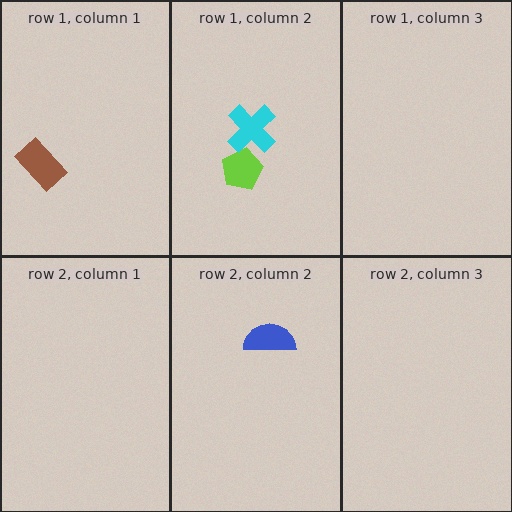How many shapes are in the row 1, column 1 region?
1.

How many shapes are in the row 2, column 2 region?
1.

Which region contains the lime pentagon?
The row 1, column 2 region.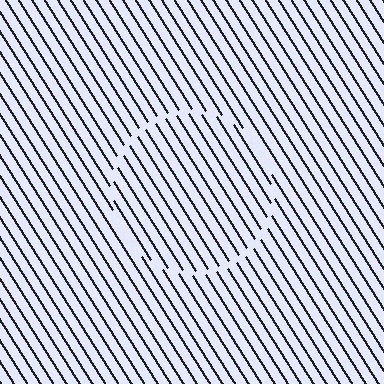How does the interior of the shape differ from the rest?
The interior of the shape contains the same grating, shifted by half a period — the contour is defined by the phase discontinuity where line-ends from the inner and outer gratings abut.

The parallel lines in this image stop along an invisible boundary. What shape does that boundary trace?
An illusory circle. The interior of the shape contains the same grating, shifted by half a period — the contour is defined by the phase discontinuity where line-ends from the inner and outer gratings abut.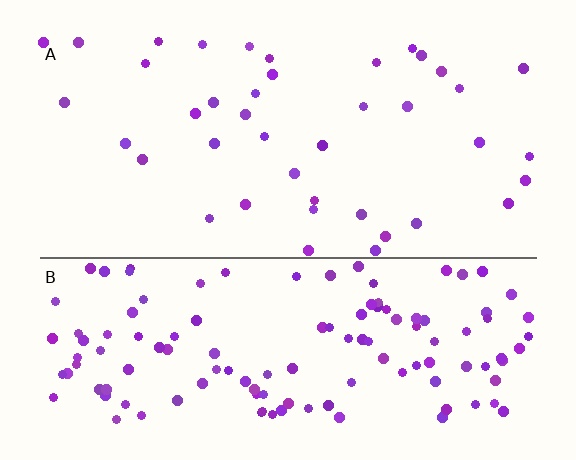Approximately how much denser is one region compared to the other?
Approximately 3.2× — region B over region A.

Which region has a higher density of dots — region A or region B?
B (the bottom).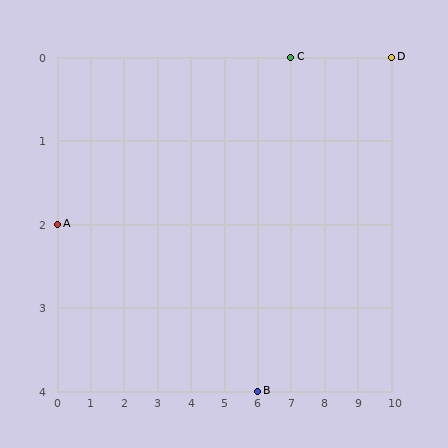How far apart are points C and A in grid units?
Points C and A are 7 columns and 2 rows apart (about 7.3 grid units diagonally).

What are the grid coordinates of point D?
Point D is at grid coordinates (10, 0).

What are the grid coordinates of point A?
Point A is at grid coordinates (0, 2).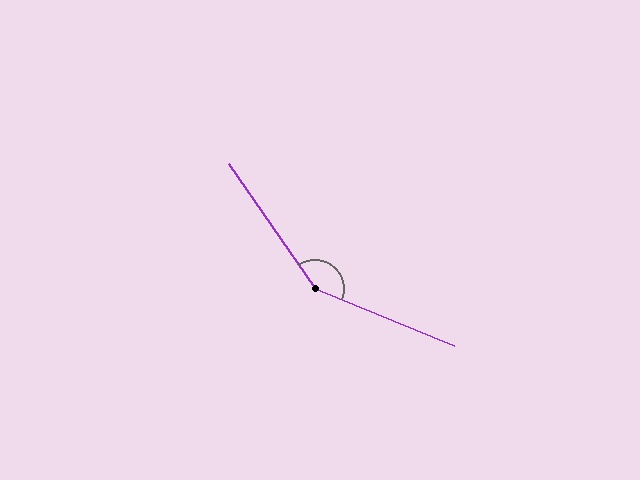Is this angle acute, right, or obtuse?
It is obtuse.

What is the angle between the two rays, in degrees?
Approximately 147 degrees.